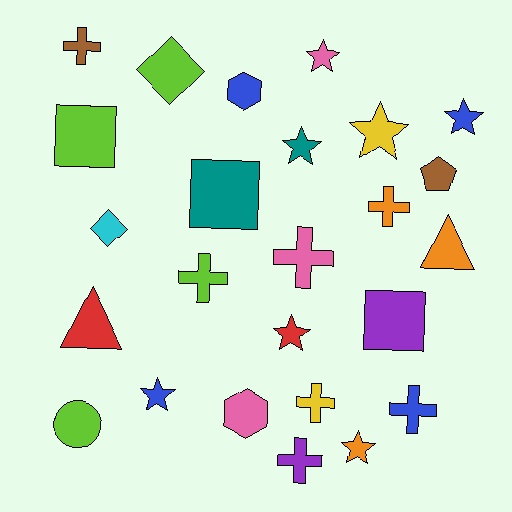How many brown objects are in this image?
There are 2 brown objects.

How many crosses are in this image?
There are 7 crosses.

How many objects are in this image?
There are 25 objects.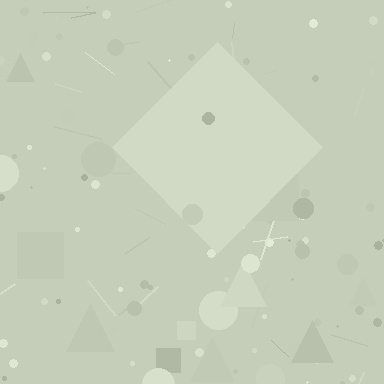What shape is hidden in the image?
A diamond is hidden in the image.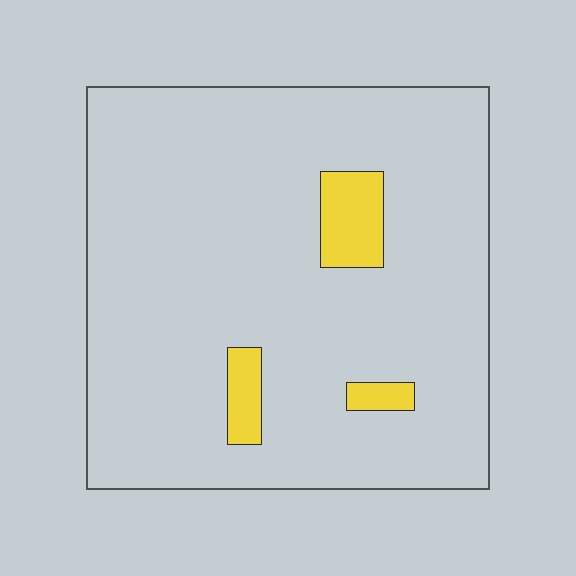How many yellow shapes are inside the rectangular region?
3.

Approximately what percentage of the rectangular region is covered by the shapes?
Approximately 5%.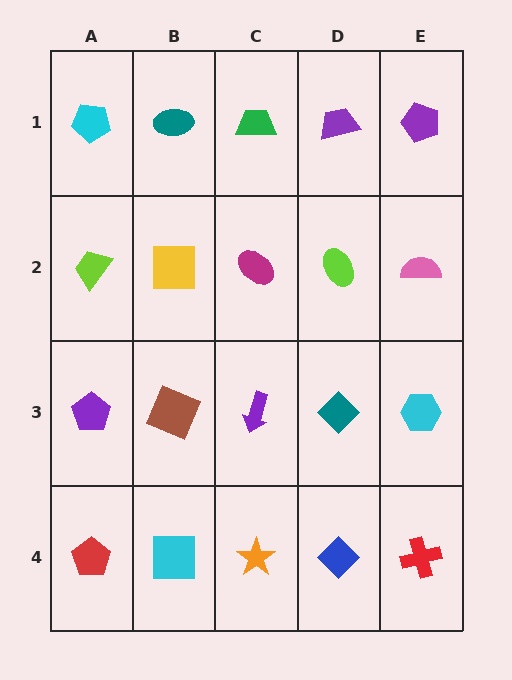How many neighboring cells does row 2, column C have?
4.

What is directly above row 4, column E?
A cyan hexagon.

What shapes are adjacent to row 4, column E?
A cyan hexagon (row 3, column E), a blue diamond (row 4, column D).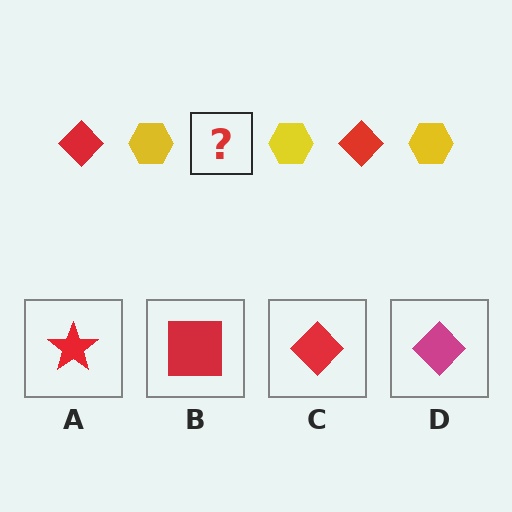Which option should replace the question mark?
Option C.